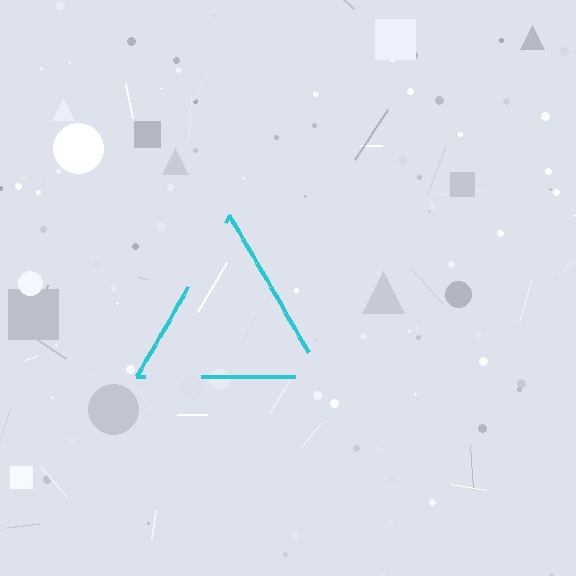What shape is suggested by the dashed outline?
The dashed outline suggests a triangle.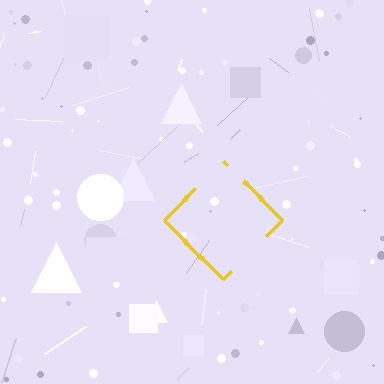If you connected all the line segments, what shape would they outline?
They would outline a diamond.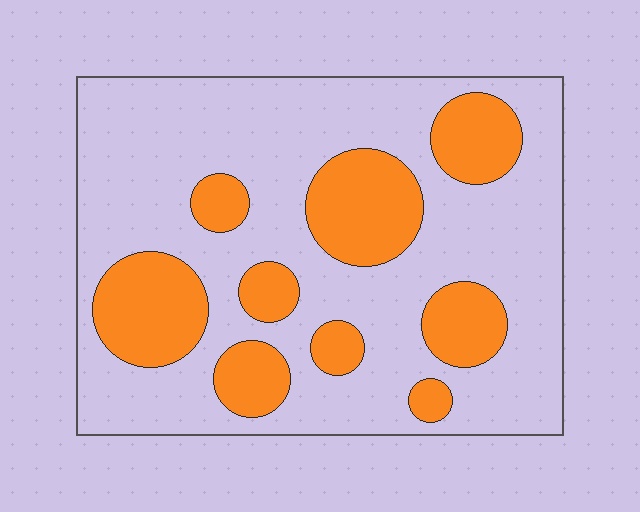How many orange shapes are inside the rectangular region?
9.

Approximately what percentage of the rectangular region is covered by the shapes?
Approximately 30%.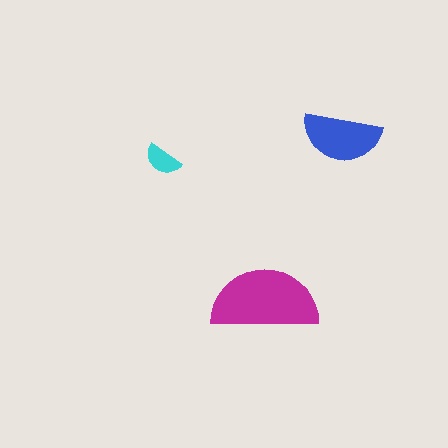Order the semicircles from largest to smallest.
the magenta one, the blue one, the cyan one.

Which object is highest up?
The blue semicircle is topmost.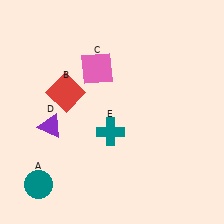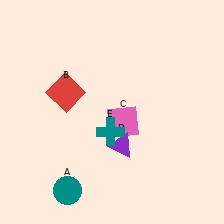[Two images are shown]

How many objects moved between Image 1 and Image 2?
3 objects moved between the two images.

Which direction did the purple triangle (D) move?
The purple triangle (D) moved right.